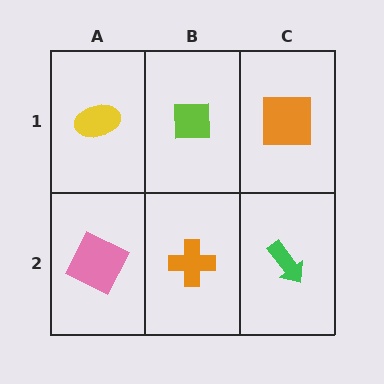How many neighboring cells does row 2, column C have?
2.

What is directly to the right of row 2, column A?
An orange cross.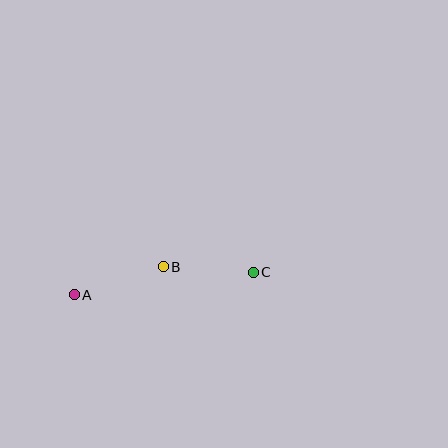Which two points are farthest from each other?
Points A and C are farthest from each other.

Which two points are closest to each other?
Points B and C are closest to each other.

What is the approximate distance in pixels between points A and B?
The distance between A and B is approximately 93 pixels.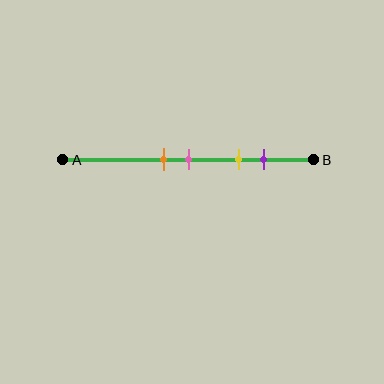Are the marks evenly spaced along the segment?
No, the marks are not evenly spaced.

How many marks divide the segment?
There are 4 marks dividing the segment.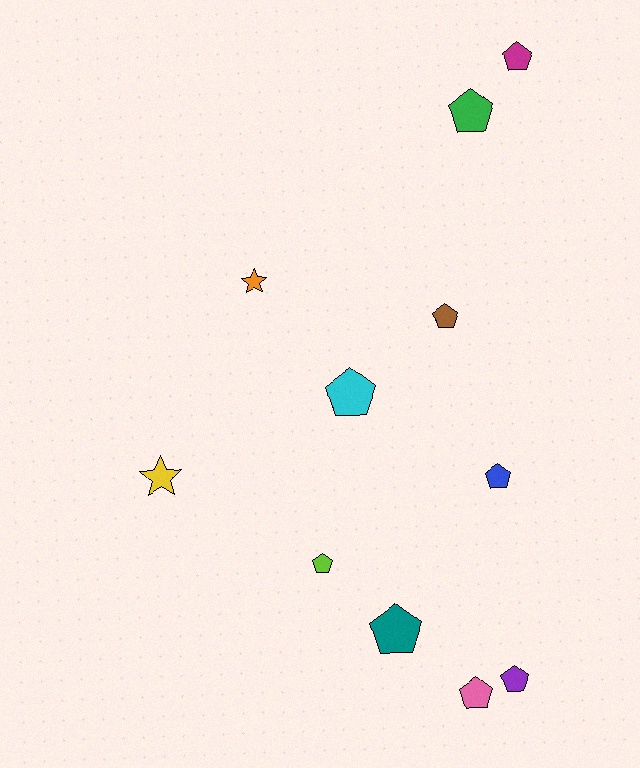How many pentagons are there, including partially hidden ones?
There are 9 pentagons.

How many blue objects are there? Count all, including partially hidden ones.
There is 1 blue object.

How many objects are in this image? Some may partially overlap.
There are 11 objects.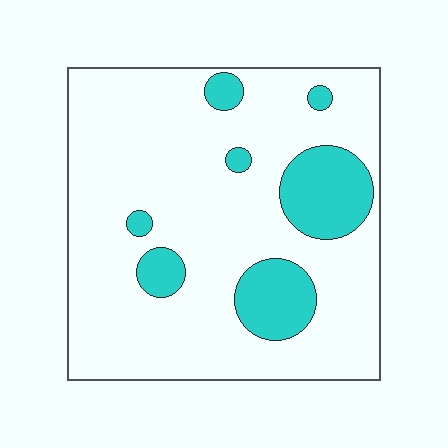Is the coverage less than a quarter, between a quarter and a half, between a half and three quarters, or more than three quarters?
Less than a quarter.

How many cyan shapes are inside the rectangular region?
7.